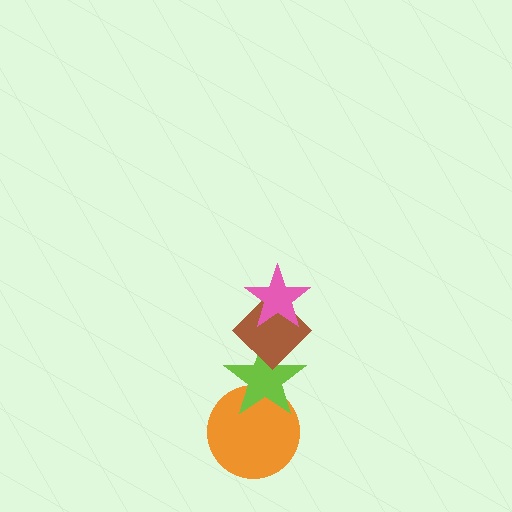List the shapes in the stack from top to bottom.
From top to bottom: the pink star, the brown diamond, the lime star, the orange circle.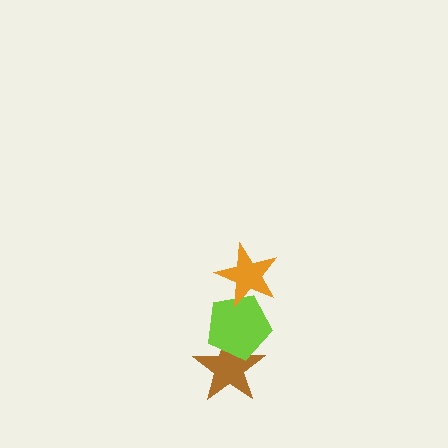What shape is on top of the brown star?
The lime pentagon is on top of the brown star.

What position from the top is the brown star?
The brown star is 3rd from the top.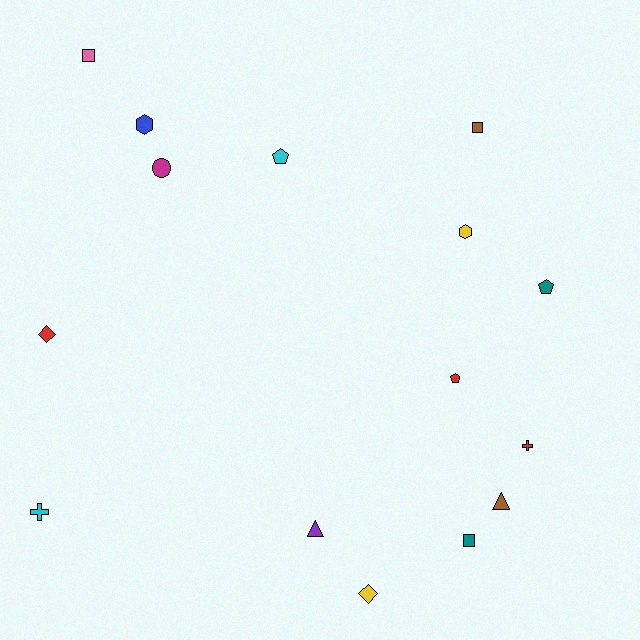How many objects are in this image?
There are 15 objects.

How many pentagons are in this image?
There are 3 pentagons.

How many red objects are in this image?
There are 3 red objects.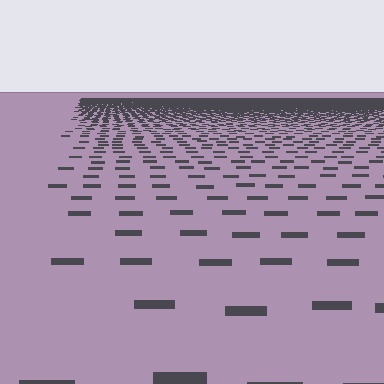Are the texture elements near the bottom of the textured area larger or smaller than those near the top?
Larger. Near the bottom, elements are closer to the viewer and appear at a bigger on-screen size.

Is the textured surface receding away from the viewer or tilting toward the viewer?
The surface is receding away from the viewer. Texture elements get smaller and denser toward the top.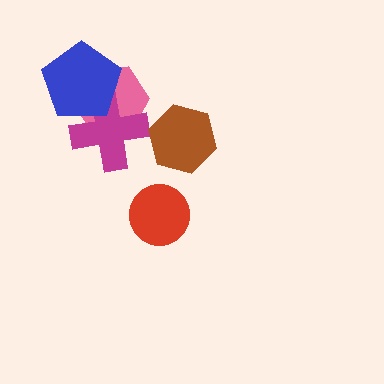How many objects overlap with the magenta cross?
2 objects overlap with the magenta cross.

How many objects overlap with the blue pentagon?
2 objects overlap with the blue pentagon.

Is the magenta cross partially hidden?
Yes, it is partially covered by another shape.